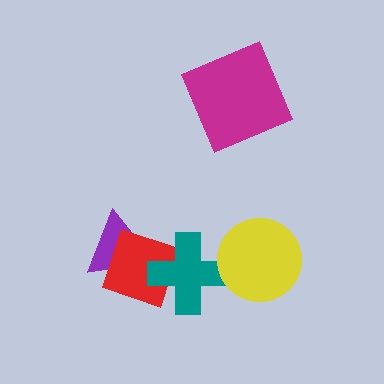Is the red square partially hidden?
Yes, it is partially covered by another shape.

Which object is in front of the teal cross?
The yellow circle is in front of the teal cross.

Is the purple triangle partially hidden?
Yes, it is partially covered by another shape.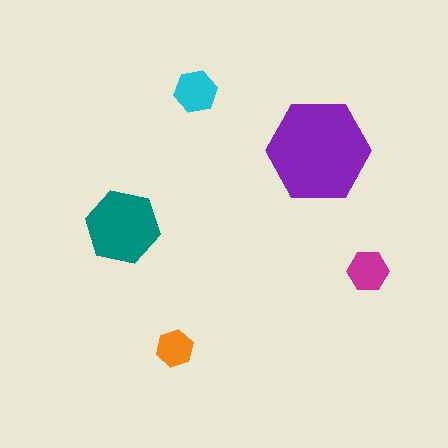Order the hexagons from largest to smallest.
the purple one, the teal one, the cyan one, the magenta one, the orange one.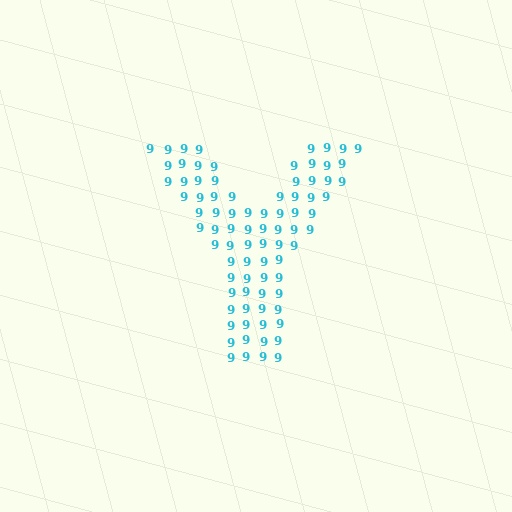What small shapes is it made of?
It is made of small digit 9's.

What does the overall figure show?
The overall figure shows the letter Y.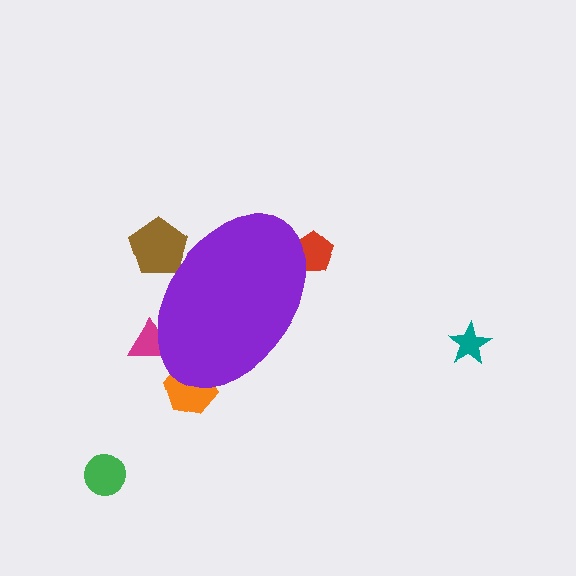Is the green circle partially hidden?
No, the green circle is fully visible.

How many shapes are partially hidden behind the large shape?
4 shapes are partially hidden.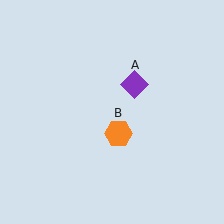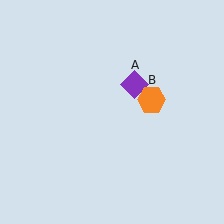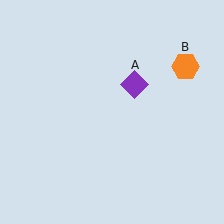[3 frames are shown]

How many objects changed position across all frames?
1 object changed position: orange hexagon (object B).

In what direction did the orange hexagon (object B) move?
The orange hexagon (object B) moved up and to the right.